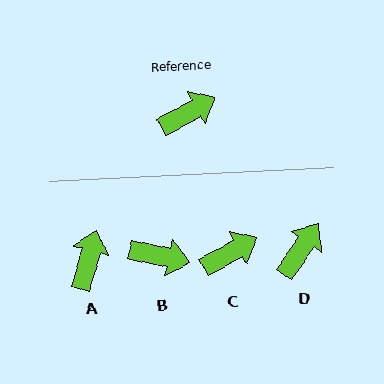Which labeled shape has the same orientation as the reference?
C.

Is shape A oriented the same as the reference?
No, it is off by about 46 degrees.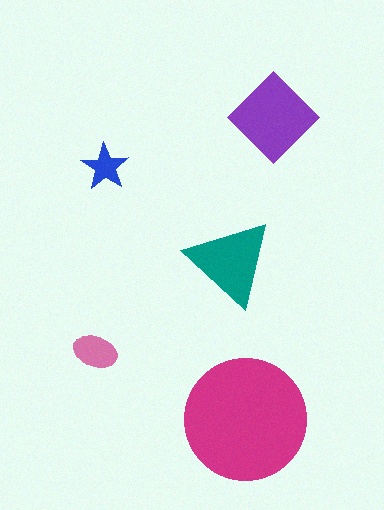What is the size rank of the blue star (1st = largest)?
5th.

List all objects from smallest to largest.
The blue star, the pink ellipse, the teal triangle, the purple diamond, the magenta circle.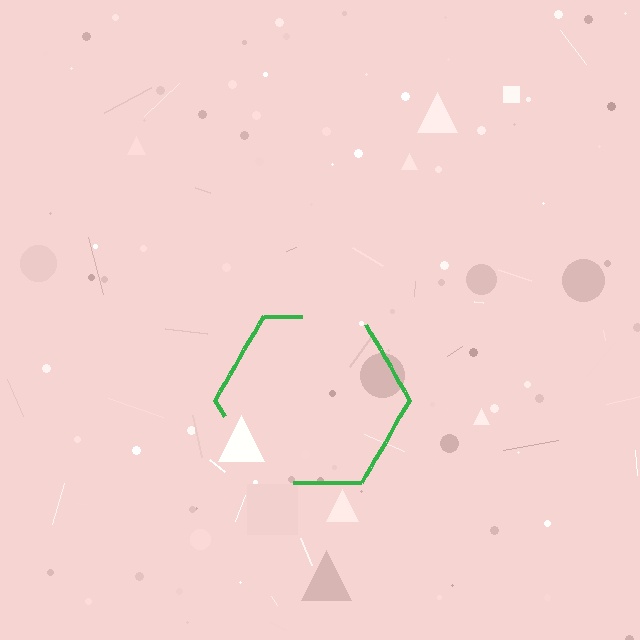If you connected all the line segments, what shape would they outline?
They would outline a hexagon.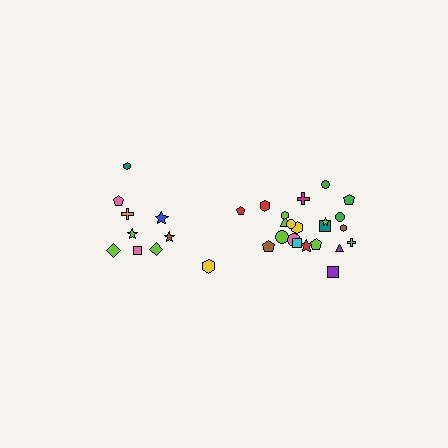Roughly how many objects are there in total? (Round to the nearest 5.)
Roughly 30 objects in total.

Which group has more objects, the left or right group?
The right group.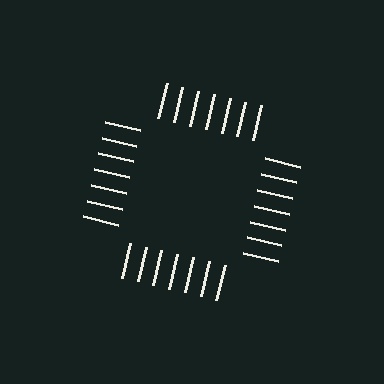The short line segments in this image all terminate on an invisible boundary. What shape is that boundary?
An illusory square — the line segments terminate on its edges but no continuous stroke is drawn.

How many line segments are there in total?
28 — 7 along each of the 4 edges.